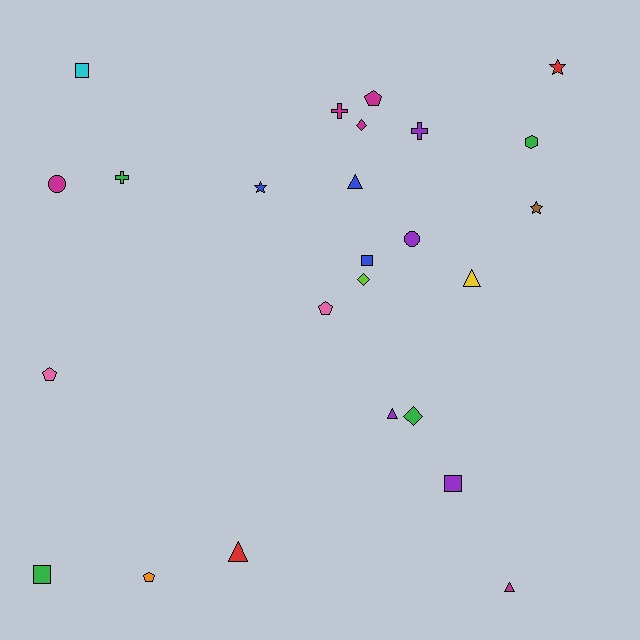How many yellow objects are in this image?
There is 1 yellow object.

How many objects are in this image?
There are 25 objects.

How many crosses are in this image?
There are 3 crosses.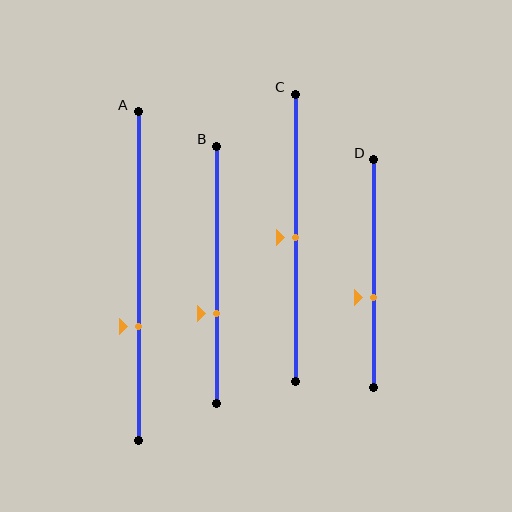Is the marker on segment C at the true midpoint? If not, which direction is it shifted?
Yes, the marker on segment C is at the true midpoint.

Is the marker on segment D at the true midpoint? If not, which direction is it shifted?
No, the marker on segment D is shifted downward by about 11% of the segment length.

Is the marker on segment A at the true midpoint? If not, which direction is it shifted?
No, the marker on segment A is shifted downward by about 15% of the segment length.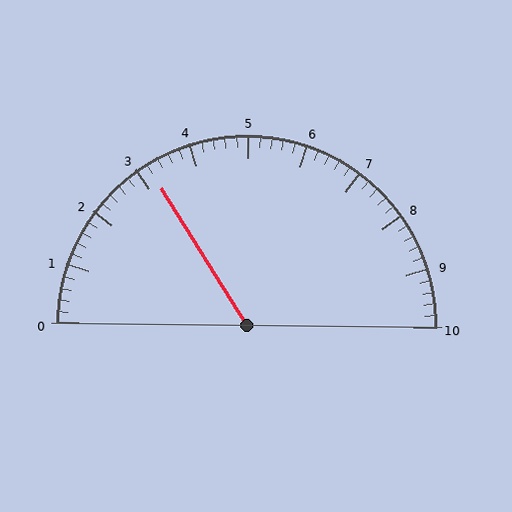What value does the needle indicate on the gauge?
The needle indicates approximately 3.2.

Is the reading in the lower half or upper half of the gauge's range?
The reading is in the lower half of the range (0 to 10).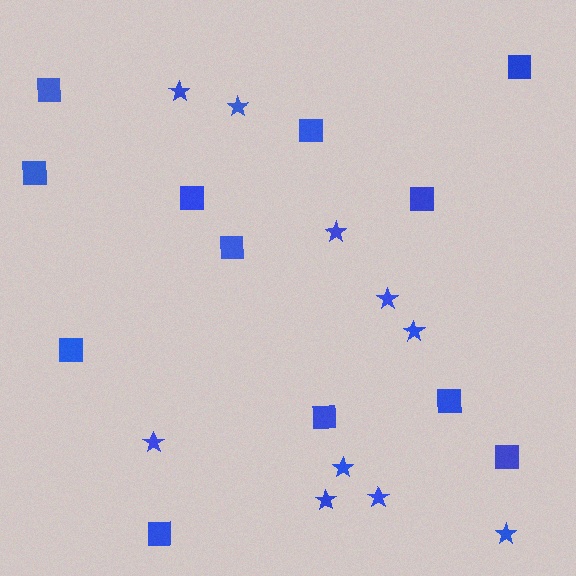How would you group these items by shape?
There are 2 groups: one group of stars (10) and one group of squares (12).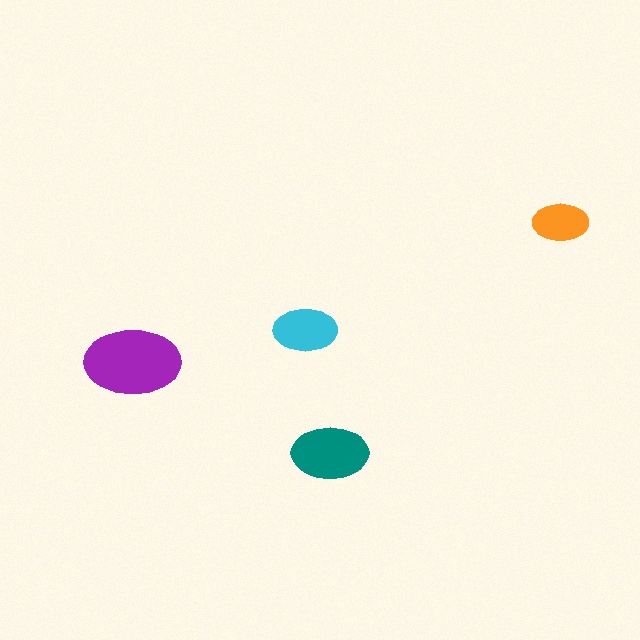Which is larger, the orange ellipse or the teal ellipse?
The teal one.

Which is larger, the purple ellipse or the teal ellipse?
The purple one.